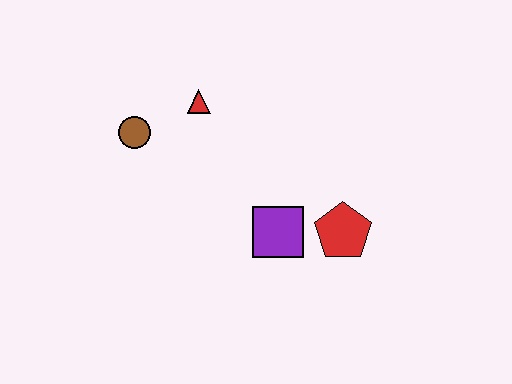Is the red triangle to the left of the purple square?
Yes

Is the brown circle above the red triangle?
No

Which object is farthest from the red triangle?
The red pentagon is farthest from the red triangle.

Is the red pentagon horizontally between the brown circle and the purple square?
No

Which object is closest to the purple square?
The red pentagon is closest to the purple square.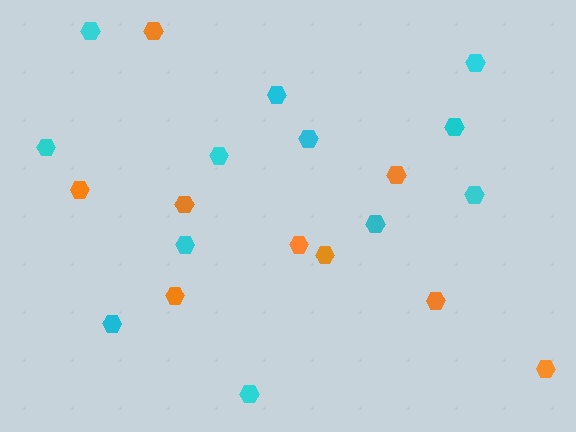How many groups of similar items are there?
There are 2 groups: one group of cyan hexagons (12) and one group of orange hexagons (9).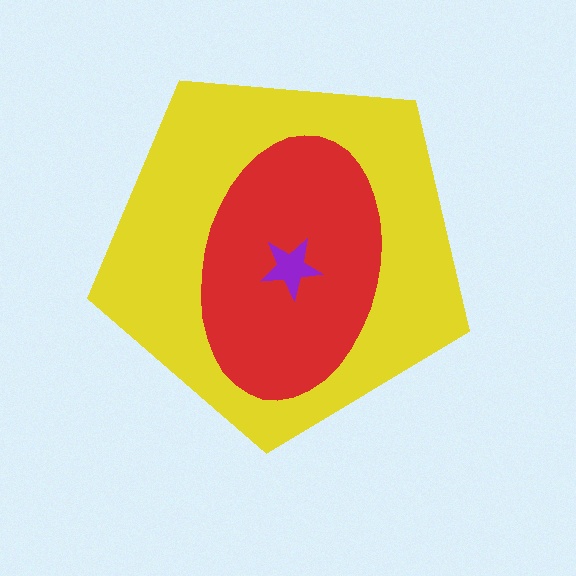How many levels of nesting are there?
3.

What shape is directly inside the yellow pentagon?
The red ellipse.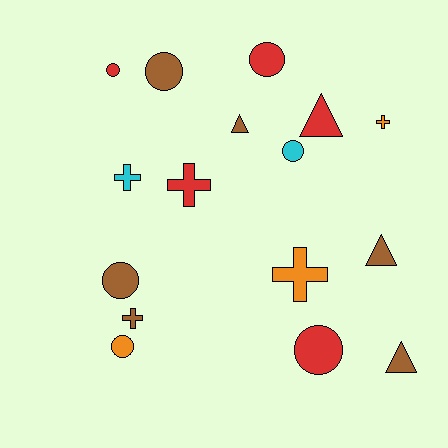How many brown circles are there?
There are 2 brown circles.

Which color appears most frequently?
Brown, with 6 objects.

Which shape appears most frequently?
Circle, with 7 objects.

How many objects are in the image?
There are 16 objects.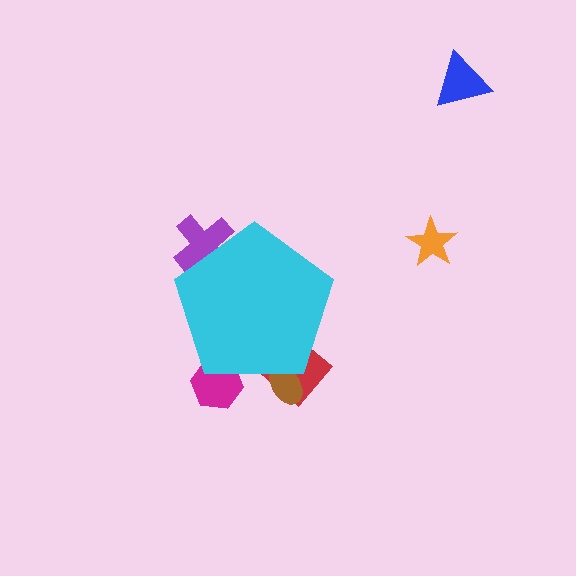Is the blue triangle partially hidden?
No, the blue triangle is fully visible.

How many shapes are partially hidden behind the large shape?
4 shapes are partially hidden.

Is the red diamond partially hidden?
Yes, the red diamond is partially hidden behind the cyan pentagon.